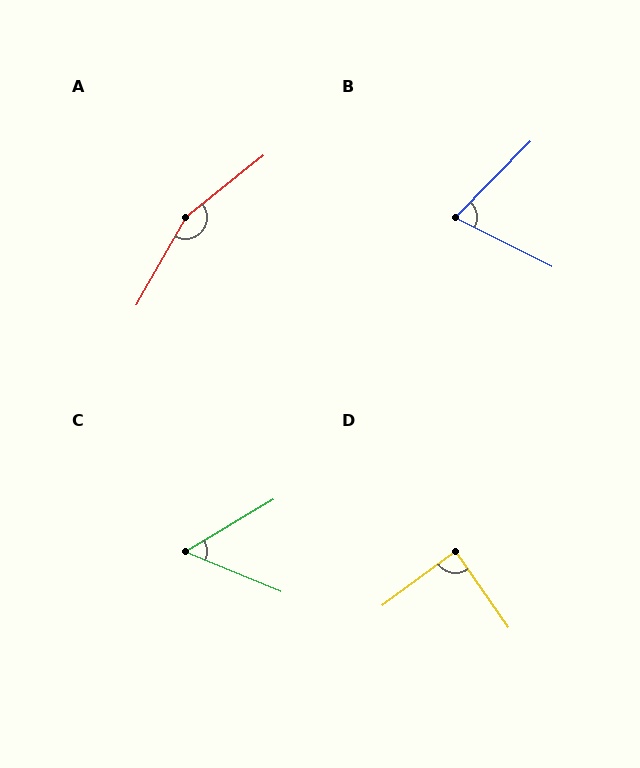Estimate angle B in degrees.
Approximately 72 degrees.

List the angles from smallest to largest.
C (53°), B (72°), D (89°), A (158°).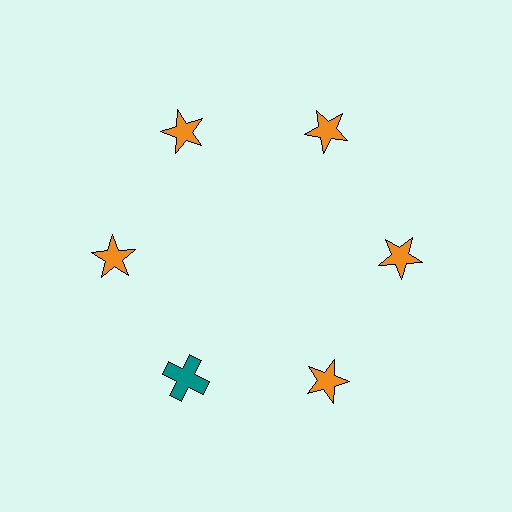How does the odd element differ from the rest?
It differs in both color (teal instead of orange) and shape (cross instead of star).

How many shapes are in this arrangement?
There are 6 shapes arranged in a ring pattern.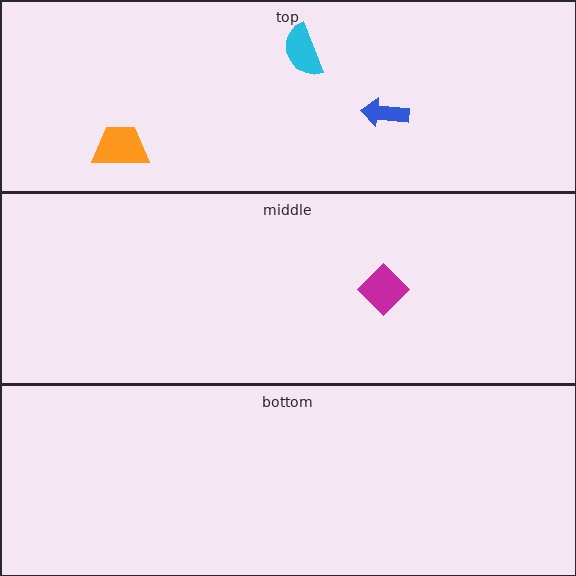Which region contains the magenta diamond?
The middle region.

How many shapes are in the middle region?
1.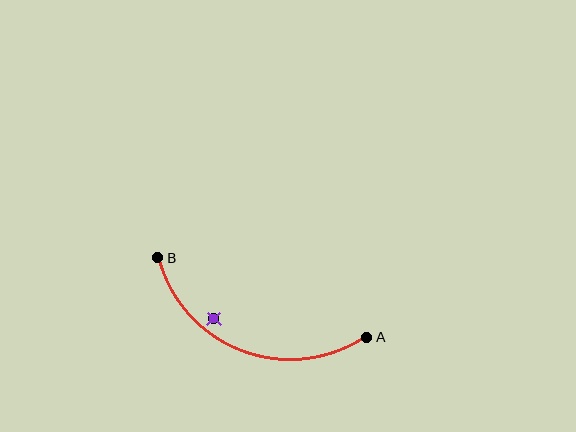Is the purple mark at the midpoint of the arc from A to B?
No — the purple mark does not lie on the arc at all. It sits slightly inside the curve.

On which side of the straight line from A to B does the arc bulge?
The arc bulges below the straight line connecting A and B.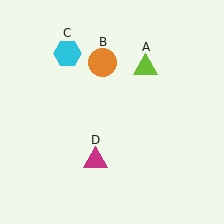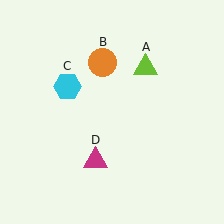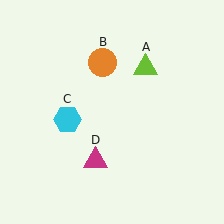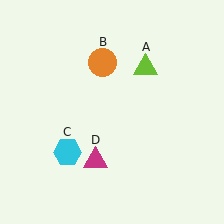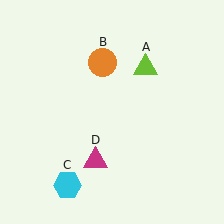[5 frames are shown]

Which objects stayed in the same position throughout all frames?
Lime triangle (object A) and orange circle (object B) and magenta triangle (object D) remained stationary.